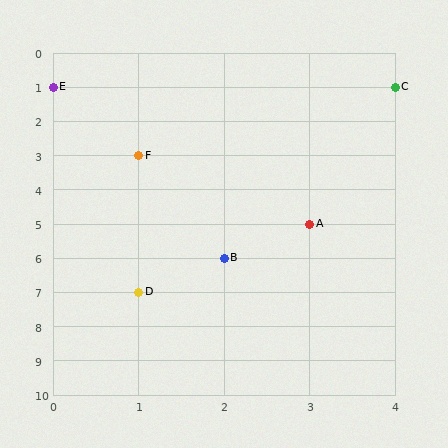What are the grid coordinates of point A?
Point A is at grid coordinates (3, 5).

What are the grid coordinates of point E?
Point E is at grid coordinates (0, 1).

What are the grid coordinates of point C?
Point C is at grid coordinates (4, 1).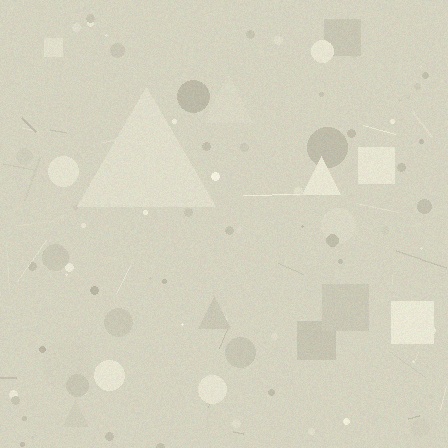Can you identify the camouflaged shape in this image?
The camouflaged shape is a triangle.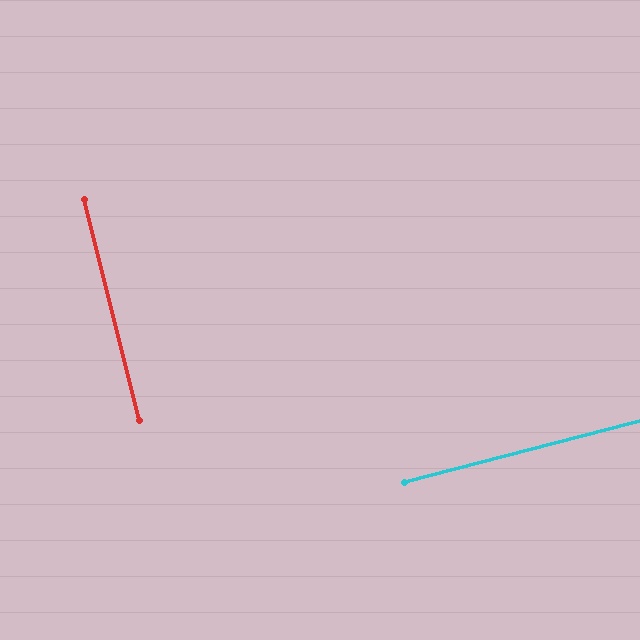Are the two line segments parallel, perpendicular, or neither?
Perpendicular — they meet at approximately 89°.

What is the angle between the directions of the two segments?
Approximately 89 degrees.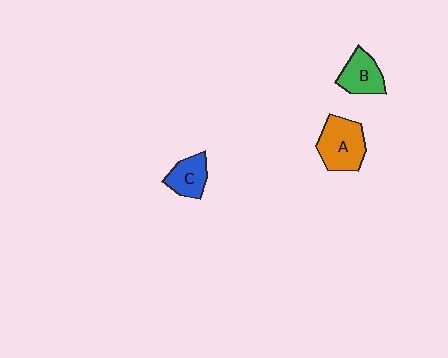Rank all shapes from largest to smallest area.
From largest to smallest: A (orange), B (green), C (blue).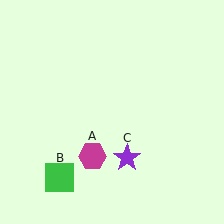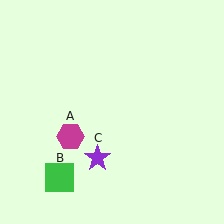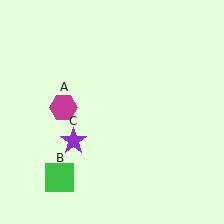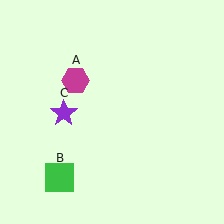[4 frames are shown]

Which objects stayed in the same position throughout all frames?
Green square (object B) remained stationary.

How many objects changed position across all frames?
2 objects changed position: magenta hexagon (object A), purple star (object C).